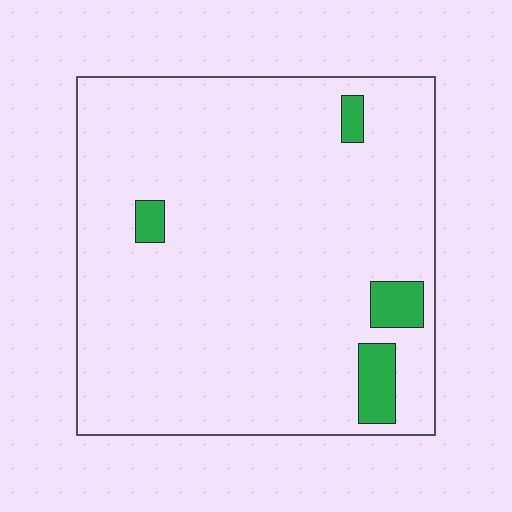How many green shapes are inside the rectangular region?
4.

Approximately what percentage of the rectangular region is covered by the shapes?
Approximately 5%.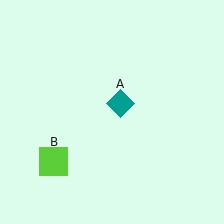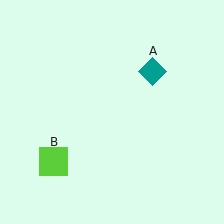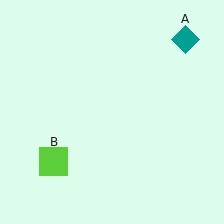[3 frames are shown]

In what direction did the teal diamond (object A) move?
The teal diamond (object A) moved up and to the right.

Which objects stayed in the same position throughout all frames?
Lime square (object B) remained stationary.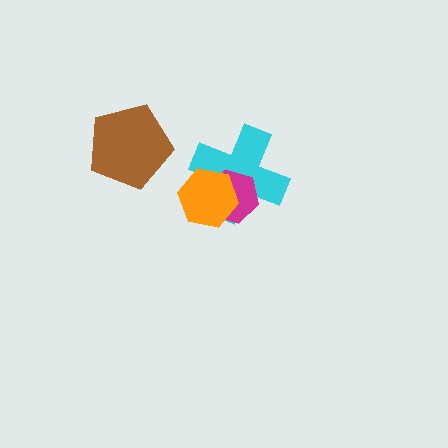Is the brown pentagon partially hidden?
No, no other shape covers it.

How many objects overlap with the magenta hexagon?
2 objects overlap with the magenta hexagon.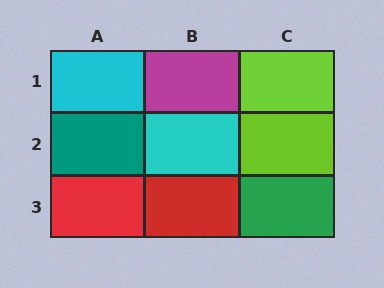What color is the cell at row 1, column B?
Magenta.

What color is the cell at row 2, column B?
Cyan.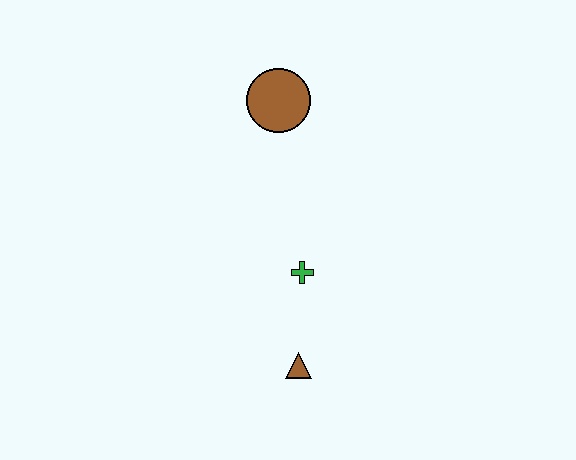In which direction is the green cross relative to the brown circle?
The green cross is below the brown circle.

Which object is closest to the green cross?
The brown triangle is closest to the green cross.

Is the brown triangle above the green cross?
No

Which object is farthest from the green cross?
The brown circle is farthest from the green cross.